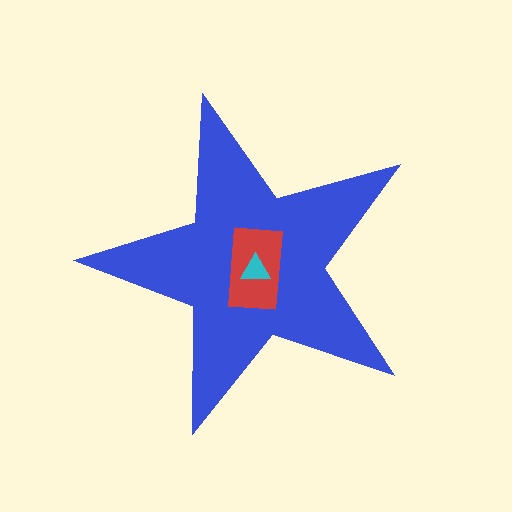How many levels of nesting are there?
3.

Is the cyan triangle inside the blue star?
Yes.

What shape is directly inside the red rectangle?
The cyan triangle.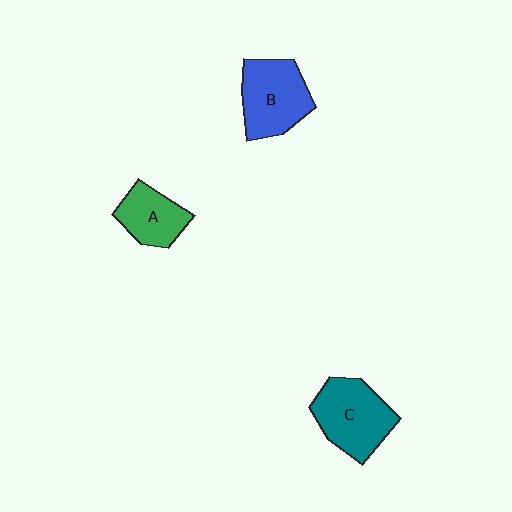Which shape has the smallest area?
Shape A (green).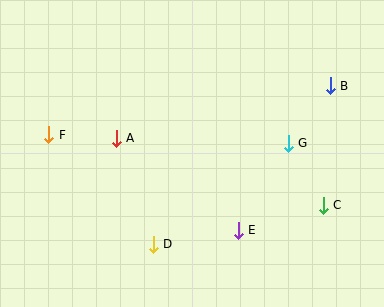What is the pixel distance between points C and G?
The distance between C and G is 71 pixels.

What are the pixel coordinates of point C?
Point C is at (323, 205).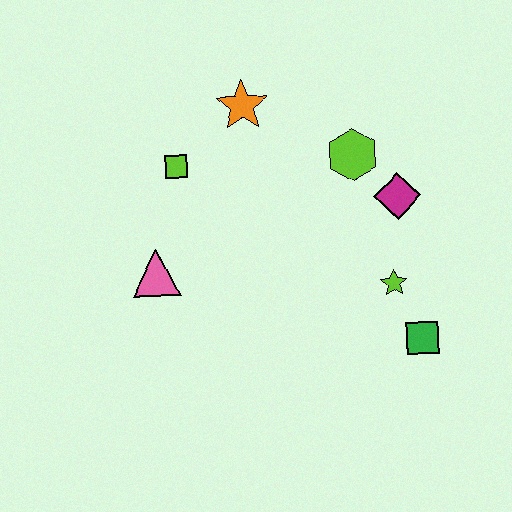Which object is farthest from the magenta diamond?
The pink triangle is farthest from the magenta diamond.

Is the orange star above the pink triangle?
Yes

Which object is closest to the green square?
The lime star is closest to the green square.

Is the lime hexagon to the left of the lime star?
Yes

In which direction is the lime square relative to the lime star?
The lime square is to the left of the lime star.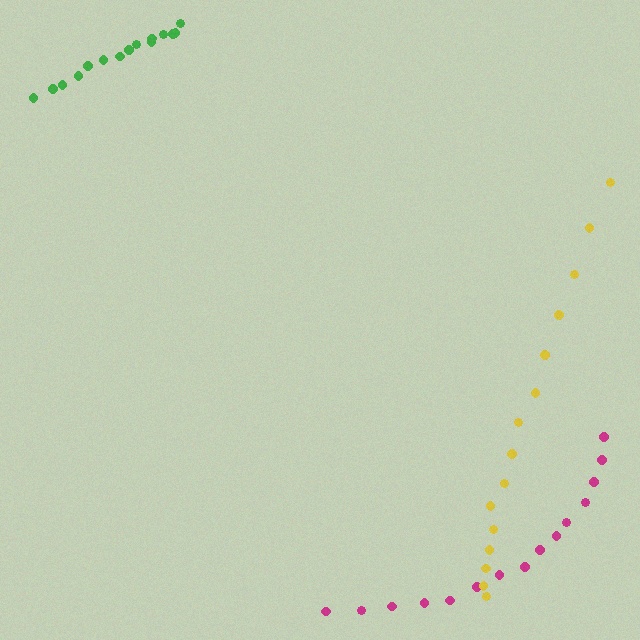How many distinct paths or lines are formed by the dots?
There are 3 distinct paths.